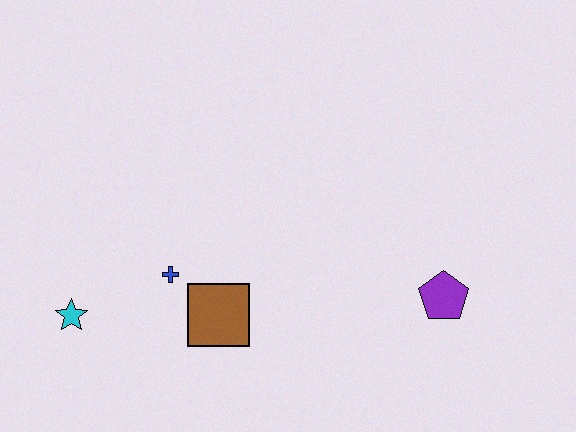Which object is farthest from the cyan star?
The purple pentagon is farthest from the cyan star.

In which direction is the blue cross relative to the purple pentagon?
The blue cross is to the left of the purple pentagon.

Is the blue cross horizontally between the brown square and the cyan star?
Yes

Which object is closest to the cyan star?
The blue cross is closest to the cyan star.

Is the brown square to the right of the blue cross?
Yes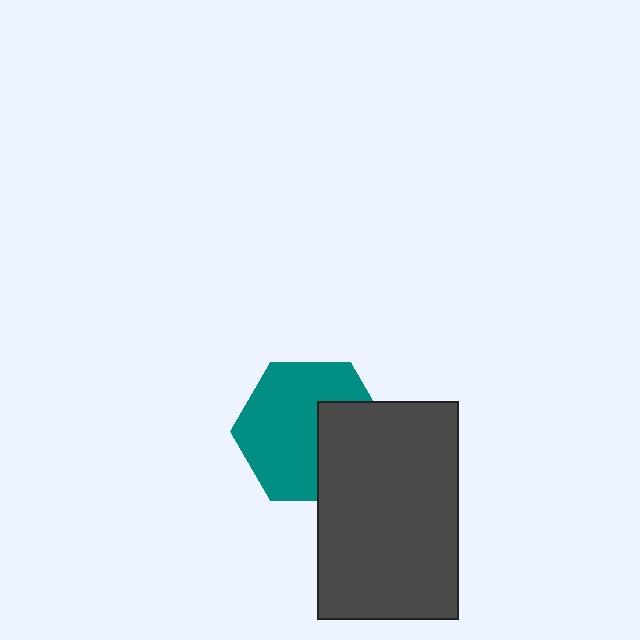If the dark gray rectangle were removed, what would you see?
You would see the complete teal hexagon.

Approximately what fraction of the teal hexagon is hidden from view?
Roughly 34% of the teal hexagon is hidden behind the dark gray rectangle.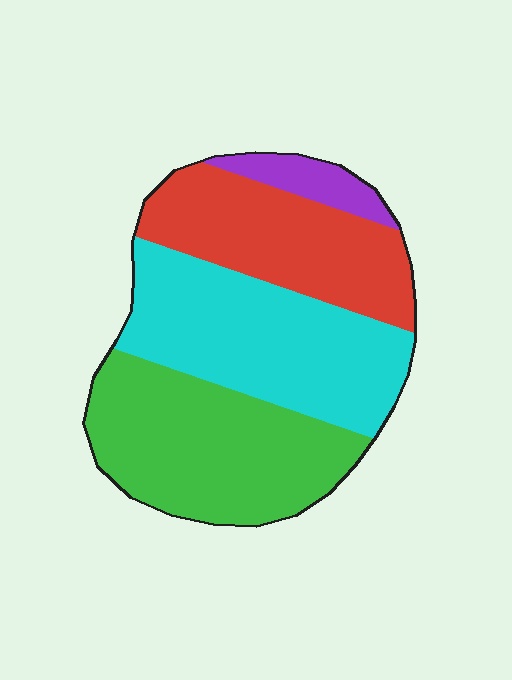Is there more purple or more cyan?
Cyan.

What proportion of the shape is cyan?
Cyan covers about 35% of the shape.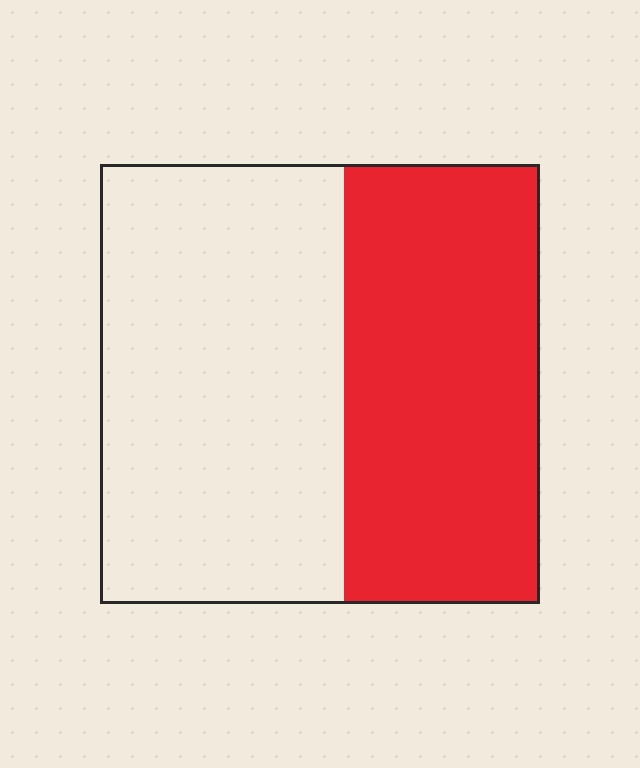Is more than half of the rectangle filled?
No.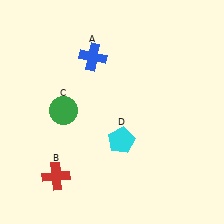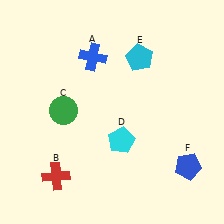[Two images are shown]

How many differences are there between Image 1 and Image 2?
There are 2 differences between the two images.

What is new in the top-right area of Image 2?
A cyan pentagon (E) was added in the top-right area of Image 2.